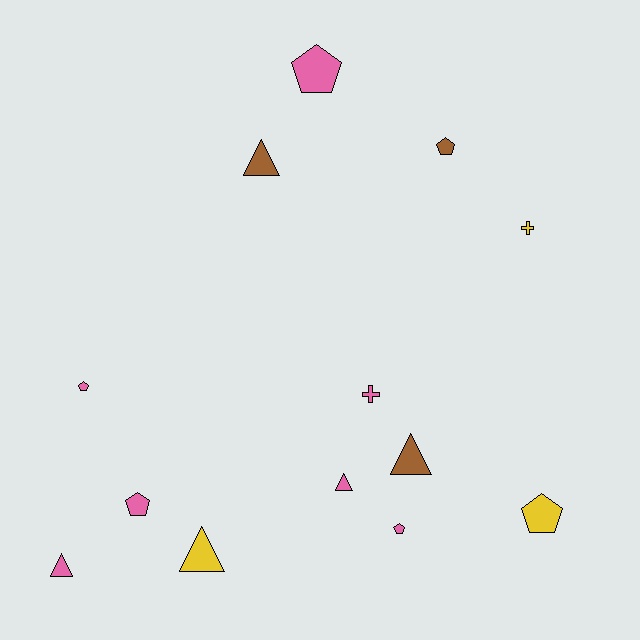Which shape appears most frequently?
Pentagon, with 6 objects.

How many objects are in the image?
There are 13 objects.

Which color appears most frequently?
Pink, with 7 objects.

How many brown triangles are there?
There are 2 brown triangles.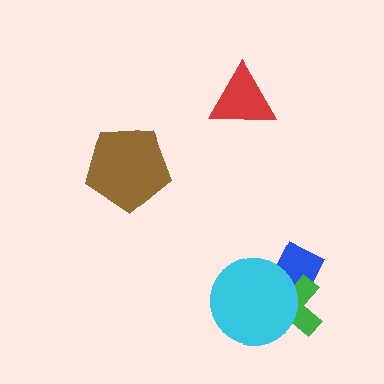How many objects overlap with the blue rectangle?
2 objects overlap with the blue rectangle.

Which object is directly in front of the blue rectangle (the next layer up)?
The green cross is directly in front of the blue rectangle.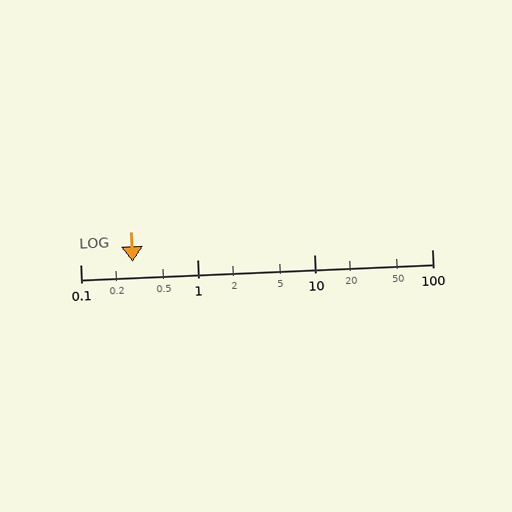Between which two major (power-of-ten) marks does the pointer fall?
The pointer is between 0.1 and 1.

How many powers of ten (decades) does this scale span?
The scale spans 3 decades, from 0.1 to 100.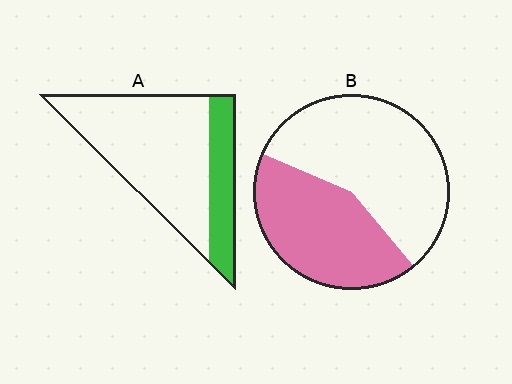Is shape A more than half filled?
No.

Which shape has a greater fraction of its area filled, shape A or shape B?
Shape B.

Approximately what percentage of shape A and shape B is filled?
A is approximately 25% and B is approximately 45%.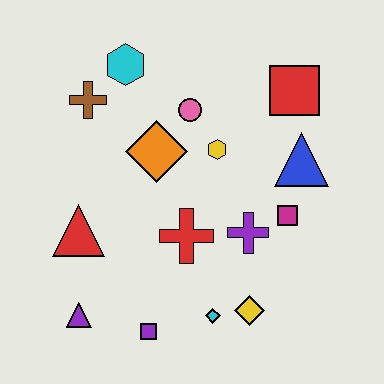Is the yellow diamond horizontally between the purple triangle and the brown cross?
No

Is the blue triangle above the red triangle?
Yes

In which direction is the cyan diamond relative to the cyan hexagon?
The cyan diamond is below the cyan hexagon.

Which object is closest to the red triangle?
The purple triangle is closest to the red triangle.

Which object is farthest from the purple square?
The red square is farthest from the purple square.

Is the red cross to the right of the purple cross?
No